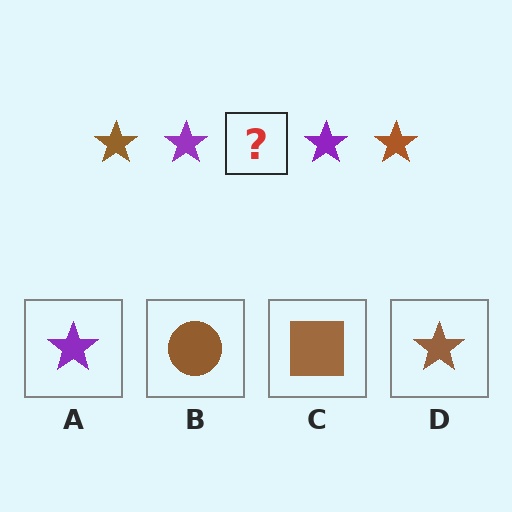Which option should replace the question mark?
Option D.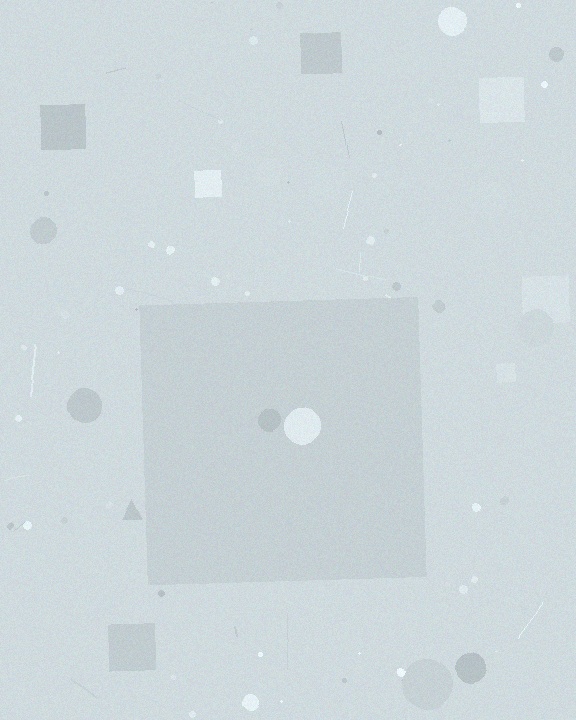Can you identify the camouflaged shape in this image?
The camouflaged shape is a square.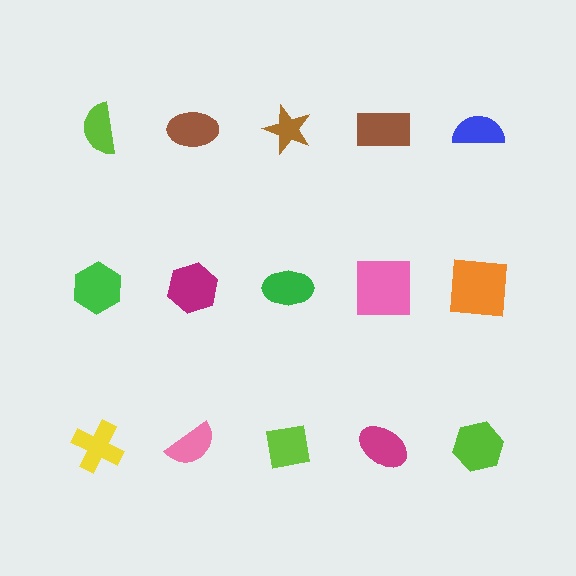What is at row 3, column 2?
A pink semicircle.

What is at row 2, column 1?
A green hexagon.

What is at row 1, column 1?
A lime semicircle.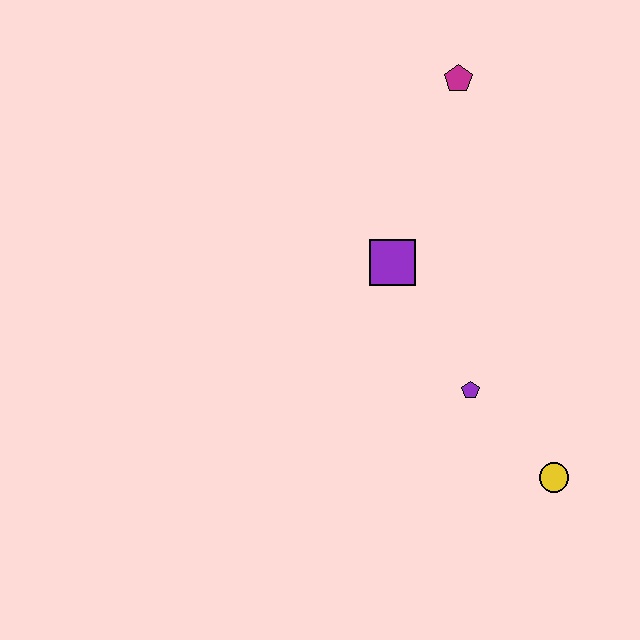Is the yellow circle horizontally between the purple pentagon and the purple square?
No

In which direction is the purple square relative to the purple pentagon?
The purple square is above the purple pentagon.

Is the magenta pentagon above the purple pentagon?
Yes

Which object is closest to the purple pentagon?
The yellow circle is closest to the purple pentagon.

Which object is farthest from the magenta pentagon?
The yellow circle is farthest from the magenta pentagon.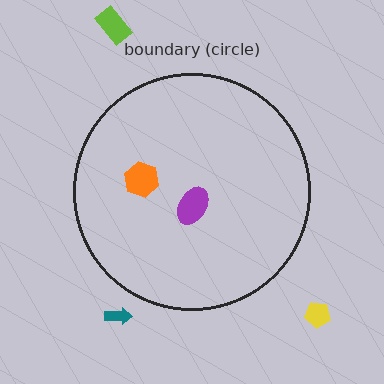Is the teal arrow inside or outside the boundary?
Outside.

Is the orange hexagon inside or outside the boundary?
Inside.